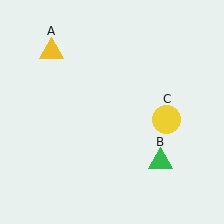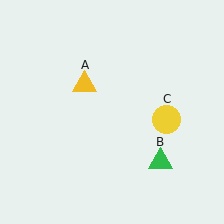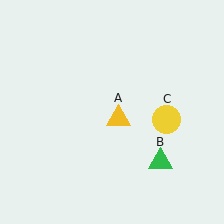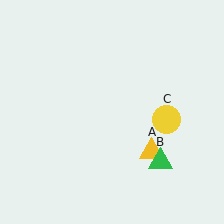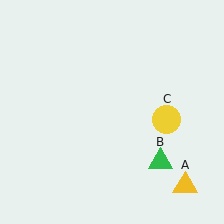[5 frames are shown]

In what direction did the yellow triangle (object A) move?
The yellow triangle (object A) moved down and to the right.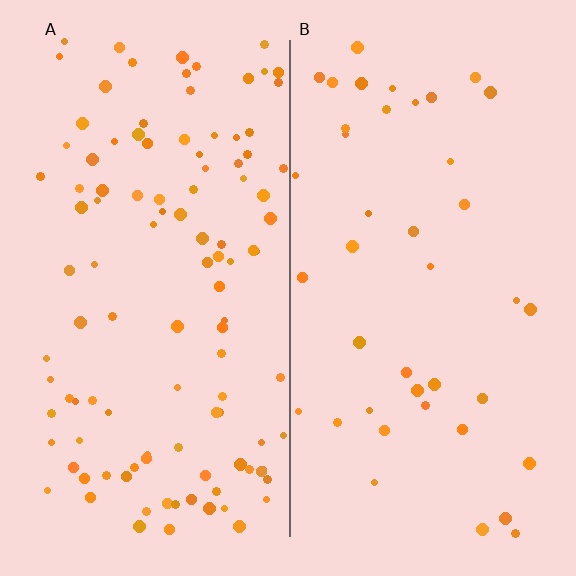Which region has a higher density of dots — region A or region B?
A (the left).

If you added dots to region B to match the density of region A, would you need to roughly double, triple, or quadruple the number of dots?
Approximately triple.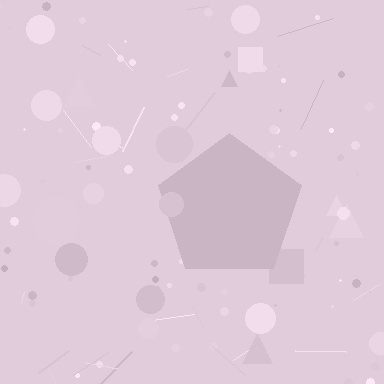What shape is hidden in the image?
A pentagon is hidden in the image.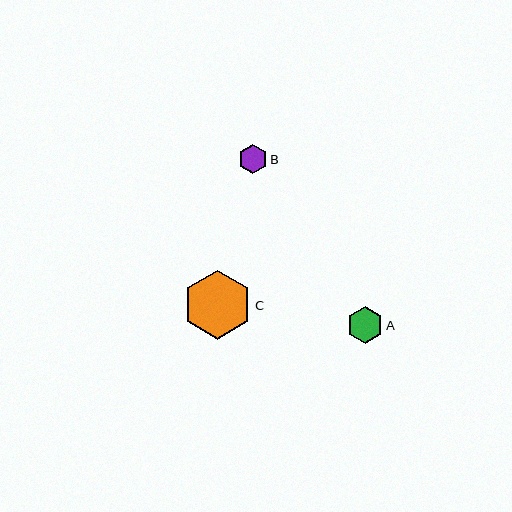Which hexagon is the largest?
Hexagon C is the largest with a size of approximately 69 pixels.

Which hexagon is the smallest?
Hexagon B is the smallest with a size of approximately 29 pixels.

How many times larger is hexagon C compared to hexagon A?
Hexagon C is approximately 1.9 times the size of hexagon A.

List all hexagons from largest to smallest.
From largest to smallest: C, A, B.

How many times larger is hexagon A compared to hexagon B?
Hexagon A is approximately 1.2 times the size of hexagon B.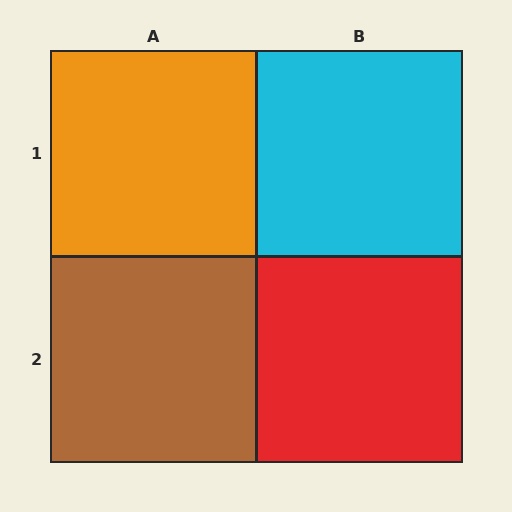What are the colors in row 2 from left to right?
Brown, red.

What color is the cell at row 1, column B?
Cyan.